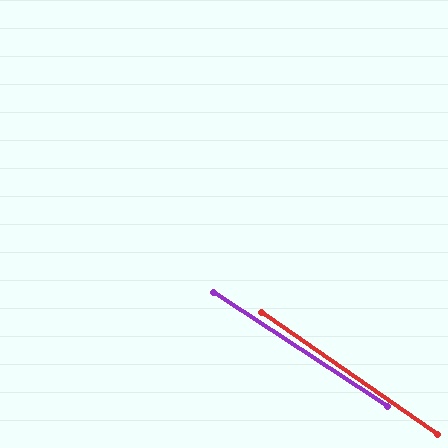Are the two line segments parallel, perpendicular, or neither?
Parallel — their directions differ by only 1.6°.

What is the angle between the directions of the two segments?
Approximately 2 degrees.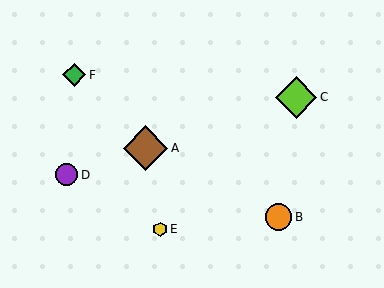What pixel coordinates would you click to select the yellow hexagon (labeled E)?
Click at (160, 229) to select the yellow hexagon E.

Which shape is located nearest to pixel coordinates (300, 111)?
The lime diamond (labeled C) at (296, 97) is nearest to that location.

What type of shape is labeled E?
Shape E is a yellow hexagon.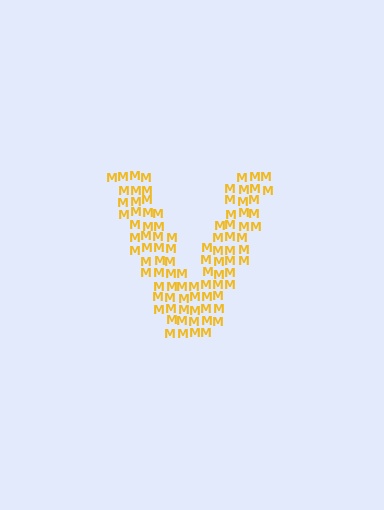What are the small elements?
The small elements are letter M's.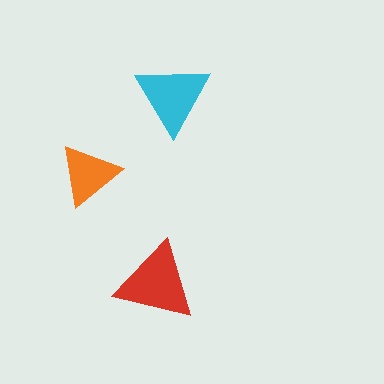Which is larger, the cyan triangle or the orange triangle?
The cyan one.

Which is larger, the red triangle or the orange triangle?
The red one.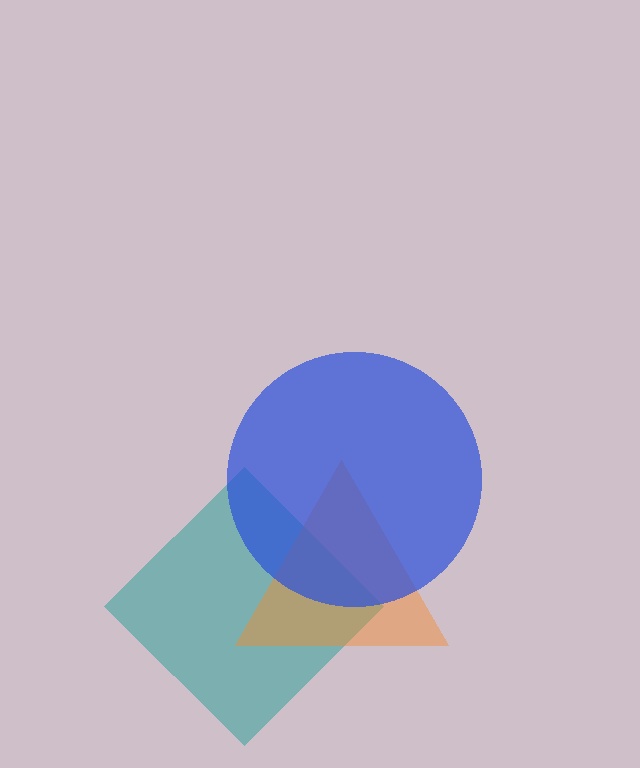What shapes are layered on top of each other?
The layered shapes are: a teal diamond, an orange triangle, a blue circle.